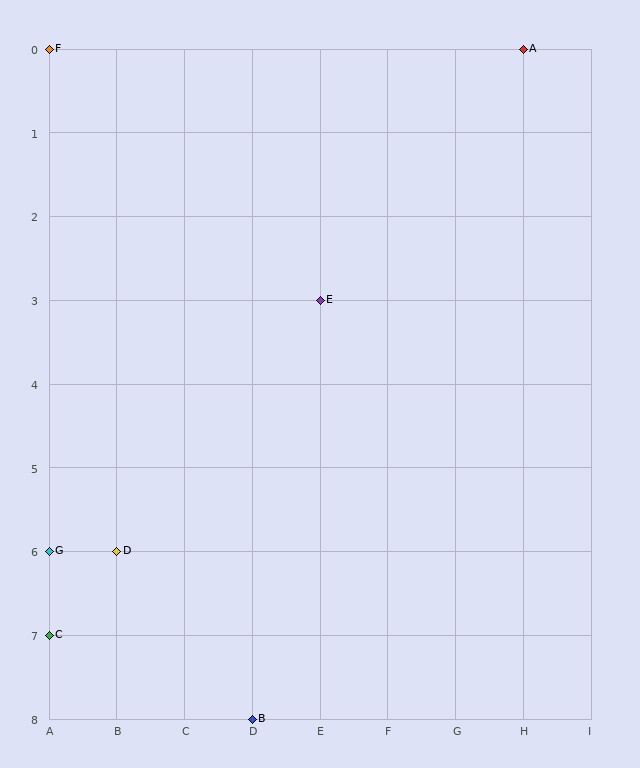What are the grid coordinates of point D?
Point D is at grid coordinates (B, 6).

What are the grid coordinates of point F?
Point F is at grid coordinates (A, 0).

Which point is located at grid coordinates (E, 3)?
Point E is at (E, 3).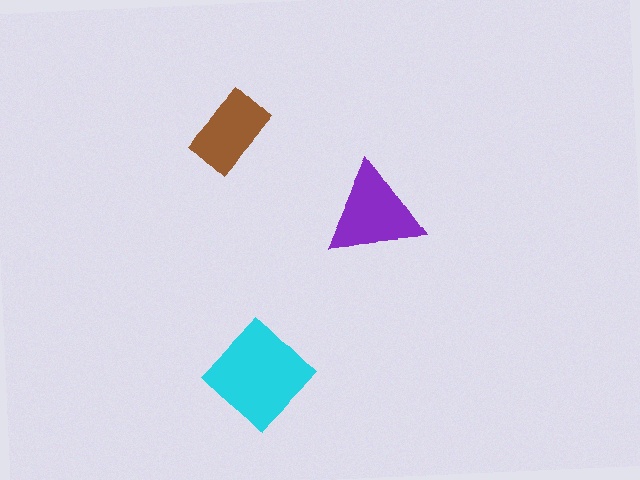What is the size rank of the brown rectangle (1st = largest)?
3rd.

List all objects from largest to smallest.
The cyan diamond, the purple triangle, the brown rectangle.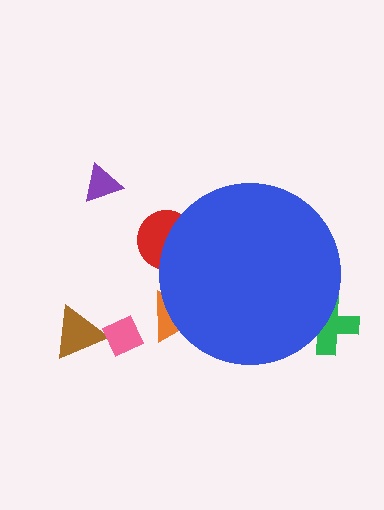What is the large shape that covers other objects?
A blue circle.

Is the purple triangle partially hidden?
No, the purple triangle is fully visible.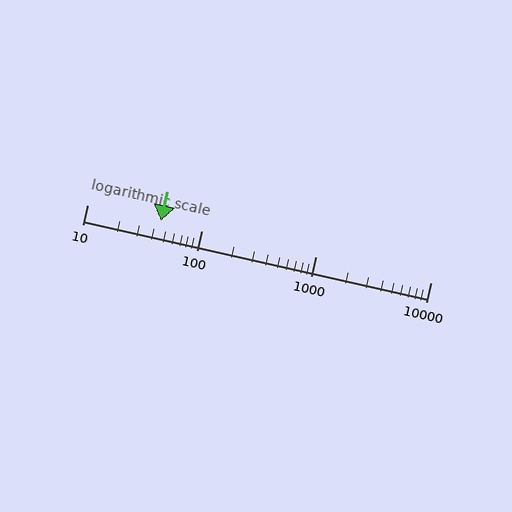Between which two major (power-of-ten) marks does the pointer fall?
The pointer is between 10 and 100.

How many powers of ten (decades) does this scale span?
The scale spans 3 decades, from 10 to 10000.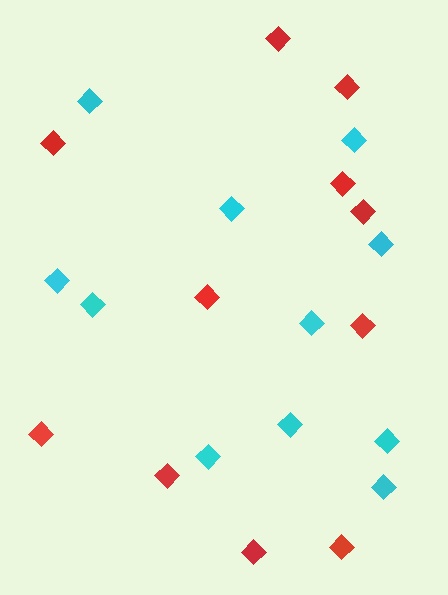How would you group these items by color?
There are 2 groups: one group of red diamonds (11) and one group of cyan diamonds (11).